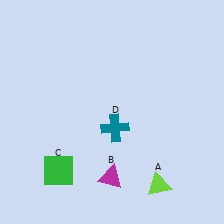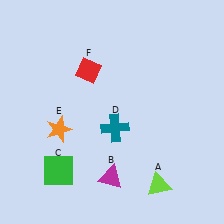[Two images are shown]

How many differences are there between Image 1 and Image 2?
There are 2 differences between the two images.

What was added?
An orange star (E), a red diamond (F) were added in Image 2.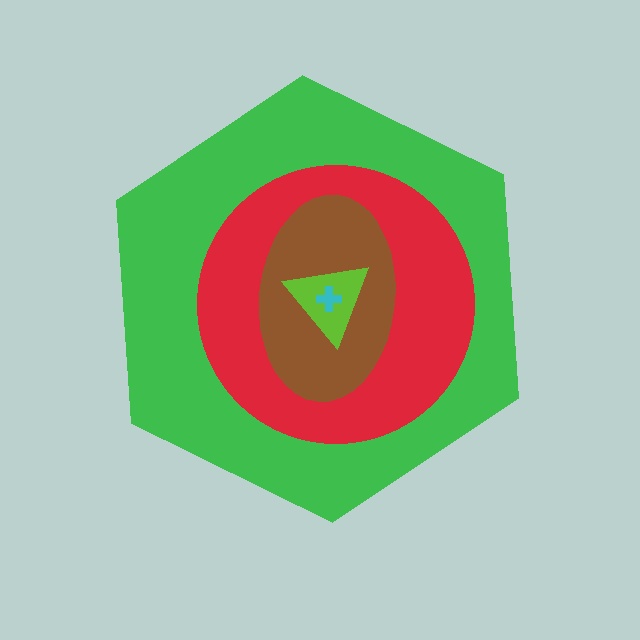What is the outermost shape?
The green hexagon.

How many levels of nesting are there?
5.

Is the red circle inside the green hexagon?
Yes.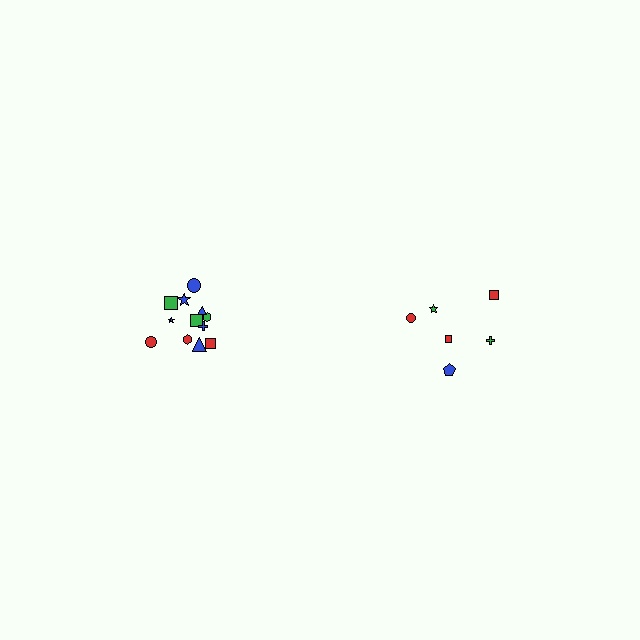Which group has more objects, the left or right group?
The left group.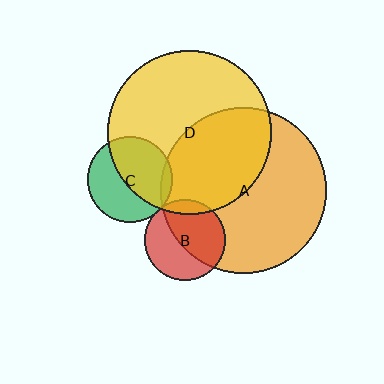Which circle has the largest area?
Circle A (orange).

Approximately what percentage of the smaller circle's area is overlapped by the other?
Approximately 40%.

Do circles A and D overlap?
Yes.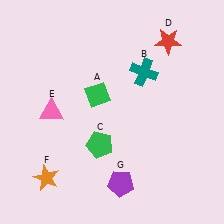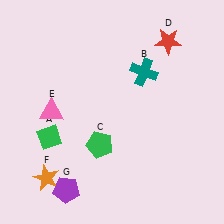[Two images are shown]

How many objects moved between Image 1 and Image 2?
2 objects moved between the two images.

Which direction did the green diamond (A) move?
The green diamond (A) moved left.